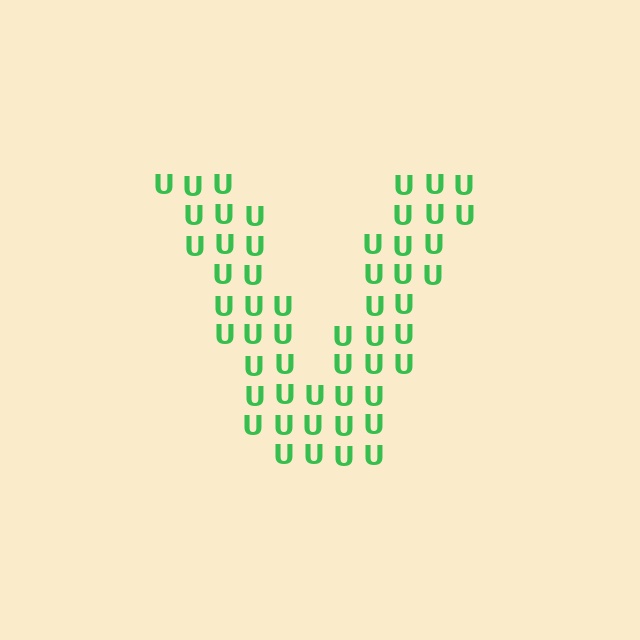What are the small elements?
The small elements are letter U's.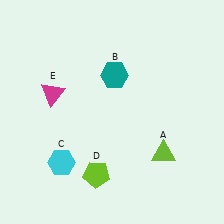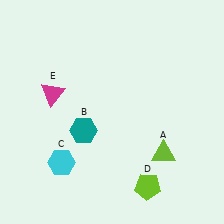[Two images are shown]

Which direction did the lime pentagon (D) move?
The lime pentagon (D) moved right.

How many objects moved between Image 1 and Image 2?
2 objects moved between the two images.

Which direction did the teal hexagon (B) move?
The teal hexagon (B) moved down.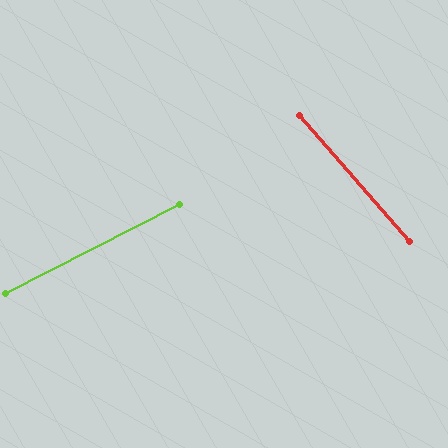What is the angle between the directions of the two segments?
Approximately 76 degrees.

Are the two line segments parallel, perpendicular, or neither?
Neither parallel nor perpendicular — they differ by about 76°.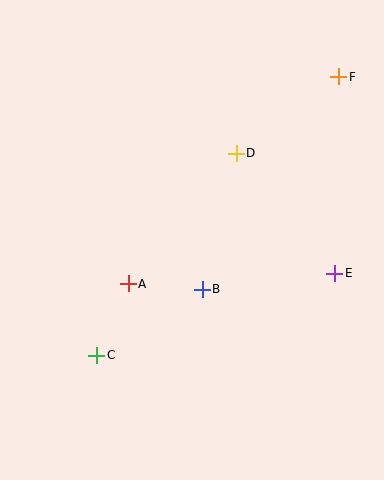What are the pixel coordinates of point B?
Point B is at (202, 289).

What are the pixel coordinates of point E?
Point E is at (335, 273).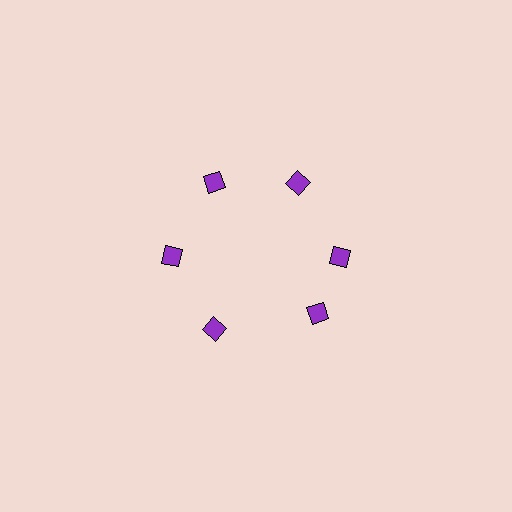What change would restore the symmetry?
The symmetry would be restored by rotating it back into even spacing with its neighbors so that all 6 diamonds sit at equal angles and equal distance from the center.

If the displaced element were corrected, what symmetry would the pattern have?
It would have 6-fold rotational symmetry — the pattern would map onto itself every 60 degrees.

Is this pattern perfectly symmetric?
No. The 6 purple diamonds are arranged in a ring, but one element near the 5 o'clock position is rotated out of alignment along the ring, breaking the 6-fold rotational symmetry.